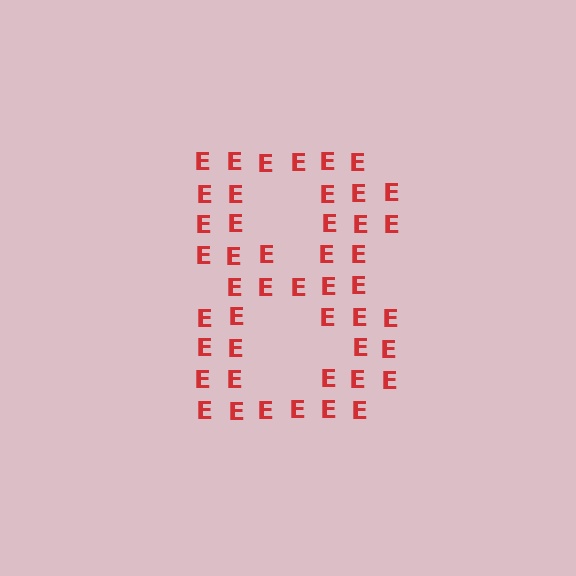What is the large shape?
The large shape is the digit 8.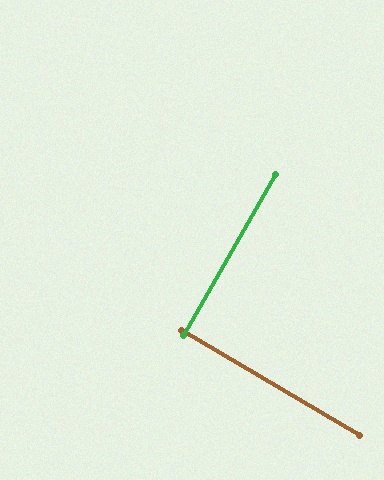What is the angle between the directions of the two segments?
Approximately 89 degrees.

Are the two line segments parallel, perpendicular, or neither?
Perpendicular — they meet at approximately 89°.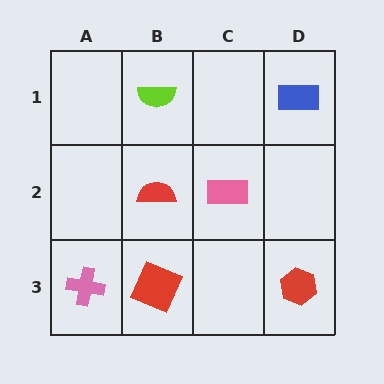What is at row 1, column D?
A blue rectangle.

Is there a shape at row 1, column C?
No, that cell is empty.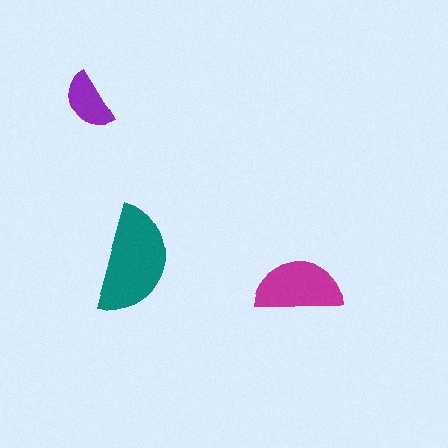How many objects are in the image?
There are 3 objects in the image.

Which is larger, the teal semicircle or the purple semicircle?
The teal one.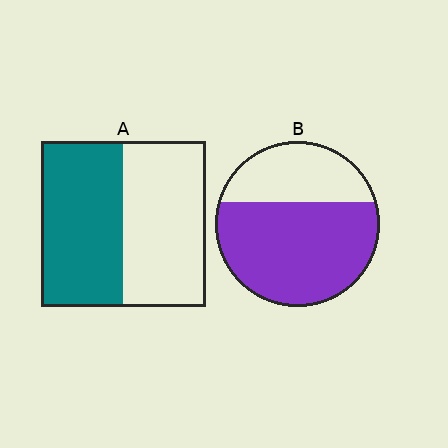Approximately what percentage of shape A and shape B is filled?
A is approximately 50% and B is approximately 65%.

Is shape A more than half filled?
Roughly half.